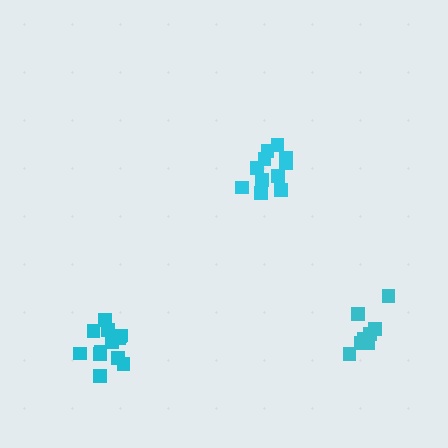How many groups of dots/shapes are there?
There are 3 groups.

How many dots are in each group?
Group 1: 11 dots, Group 2: 14 dots, Group 3: 8 dots (33 total).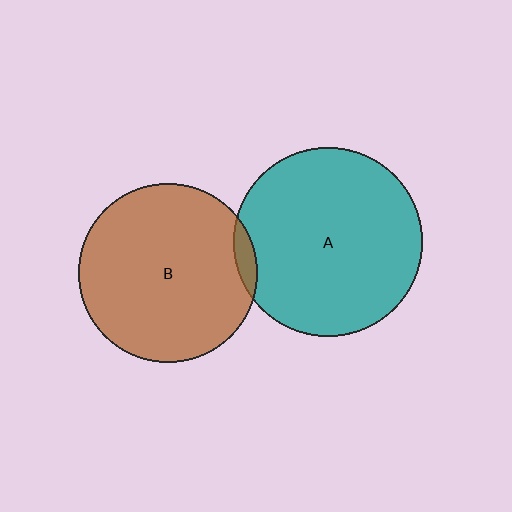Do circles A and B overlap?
Yes.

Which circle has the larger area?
Circle A (teal).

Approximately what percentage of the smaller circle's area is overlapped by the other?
Approximately 5%.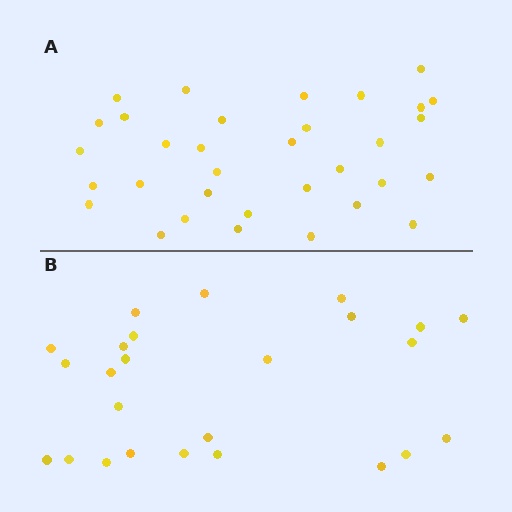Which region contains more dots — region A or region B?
Region A (the top region) has more dots.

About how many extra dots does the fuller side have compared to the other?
Region A has roughly 8 or so more dots than region B.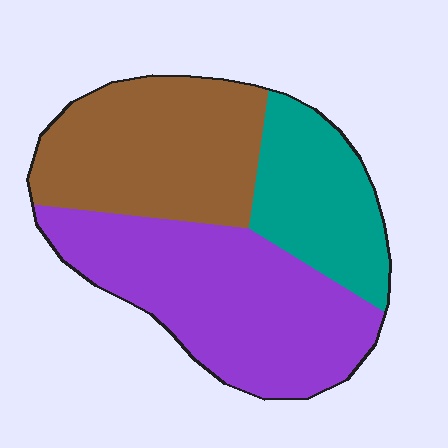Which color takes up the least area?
Teal, at roughly 20%.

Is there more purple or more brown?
Purple.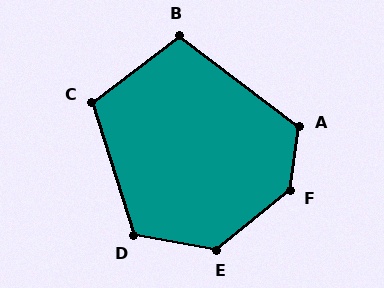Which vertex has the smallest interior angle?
B, at approximately 106 degrees.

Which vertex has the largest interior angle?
F, at approximately 137 degrees.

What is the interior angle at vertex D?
Approximately 117 degrees (obtuse).